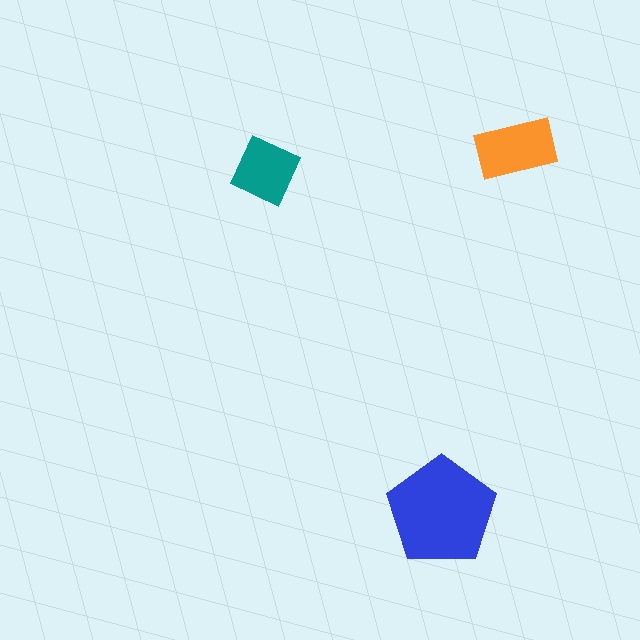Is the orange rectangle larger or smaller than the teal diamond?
Larger.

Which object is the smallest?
The teal diamond.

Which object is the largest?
The blue pentagon.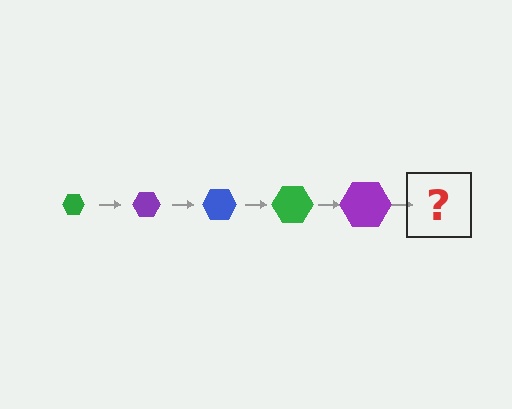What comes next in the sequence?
The next element should be a blue hexagon, larger than the previous one.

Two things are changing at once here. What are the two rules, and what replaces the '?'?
The two rules are that the hexagon grows larger each step and the color cycles through green, purple, and blue. The '?' should be a blue hexagon, larger than the previous one.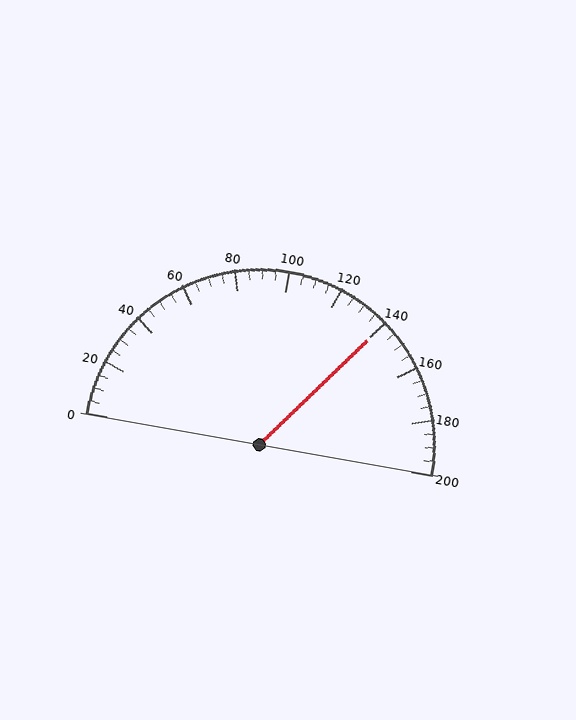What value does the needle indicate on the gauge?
The needle indicates approximately 140.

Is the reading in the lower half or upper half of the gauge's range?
The reading is in the upper half of the range (0 to 200).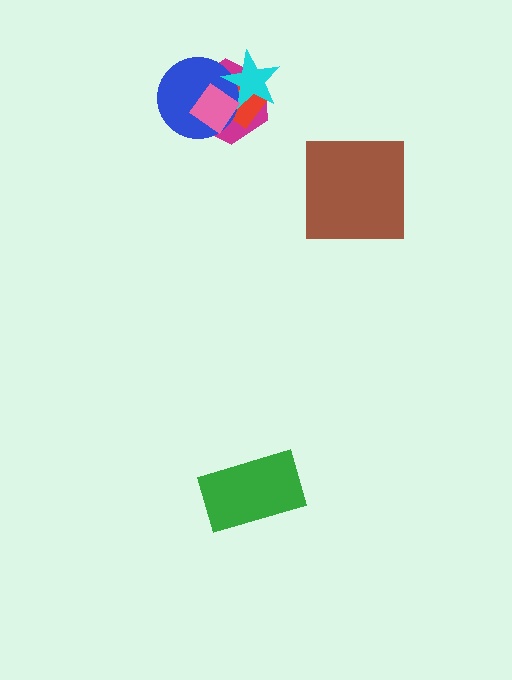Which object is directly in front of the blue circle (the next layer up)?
The cyan star is directly in front of the blue circle.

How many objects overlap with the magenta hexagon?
4 objects overlap with the magenta hexagon.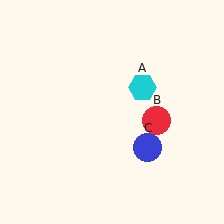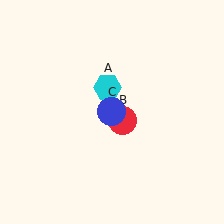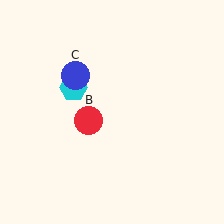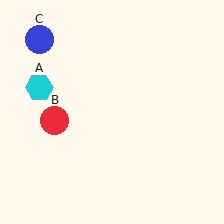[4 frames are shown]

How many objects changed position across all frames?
3 objects changed position: cyan hexagon (object A), red circle (object B), blue circle (object C).